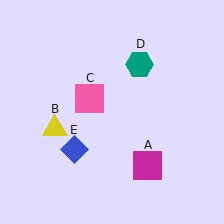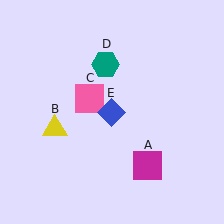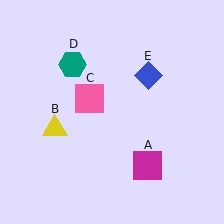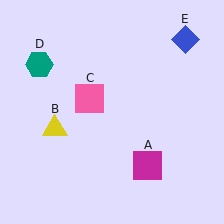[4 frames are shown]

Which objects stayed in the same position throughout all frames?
Magenta square (object A) and yellow triangle (object B) and pink square (object C) remained stationary.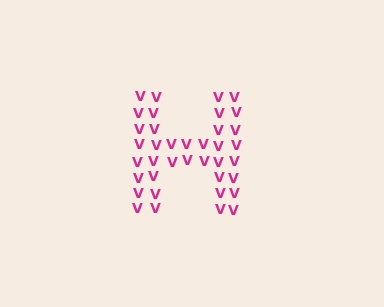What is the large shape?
The large shape is the letter H.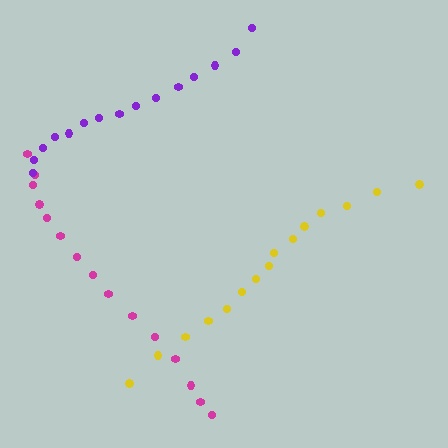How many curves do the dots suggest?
There are 3 distinct paths.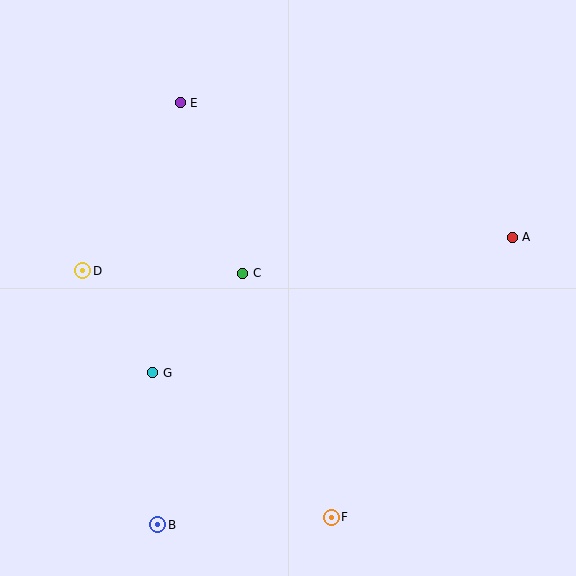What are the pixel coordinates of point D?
Point D is at (83, 271).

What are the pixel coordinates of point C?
Point C is at (243, 273).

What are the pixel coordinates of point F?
Point F is at (331, 517).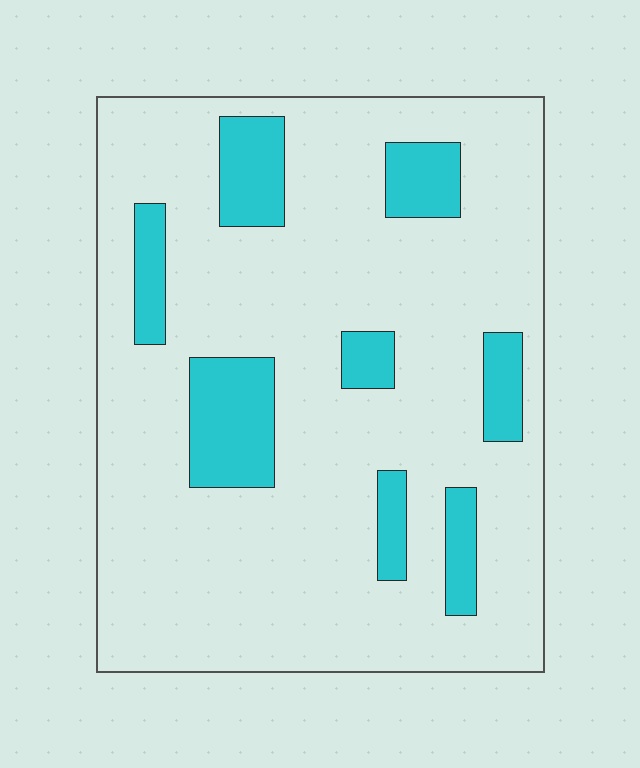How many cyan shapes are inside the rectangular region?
8.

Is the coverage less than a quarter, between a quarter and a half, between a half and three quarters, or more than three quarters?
Less than a quarter.